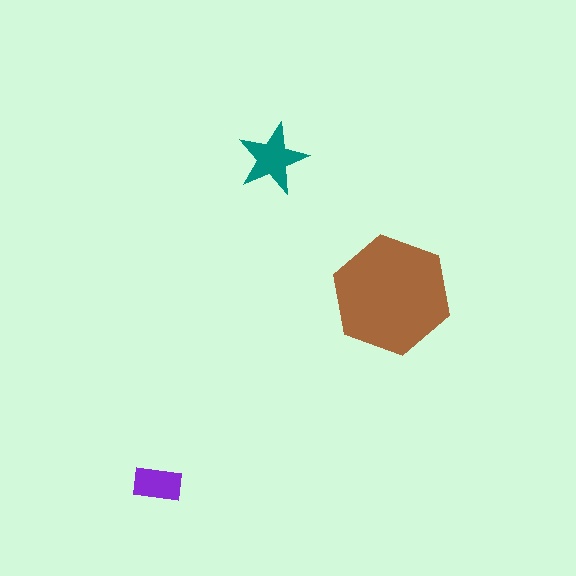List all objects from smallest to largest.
The purple rectangle, the teal star, the brown hexagon.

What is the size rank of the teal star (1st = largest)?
2nd.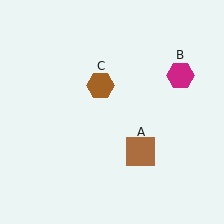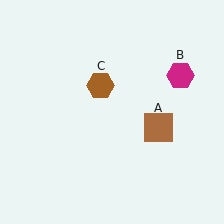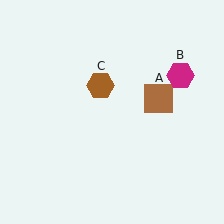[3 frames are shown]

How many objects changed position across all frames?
1 object changed position: brown square (object A).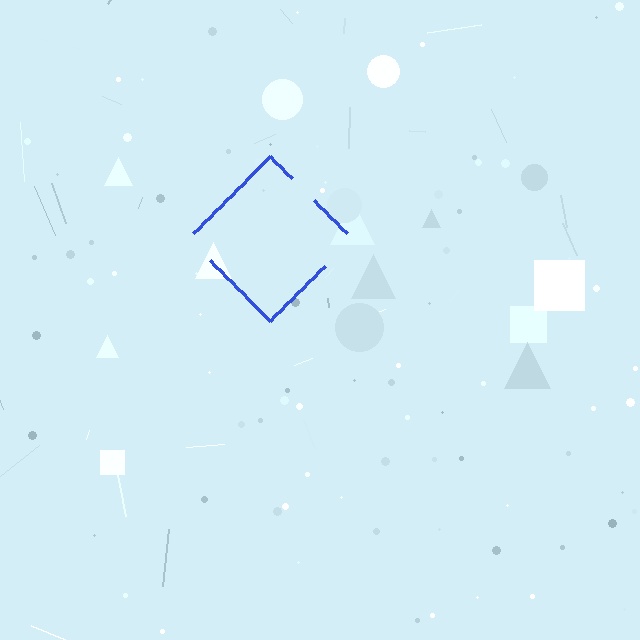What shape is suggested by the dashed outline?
The dashed outline suggests a diamond.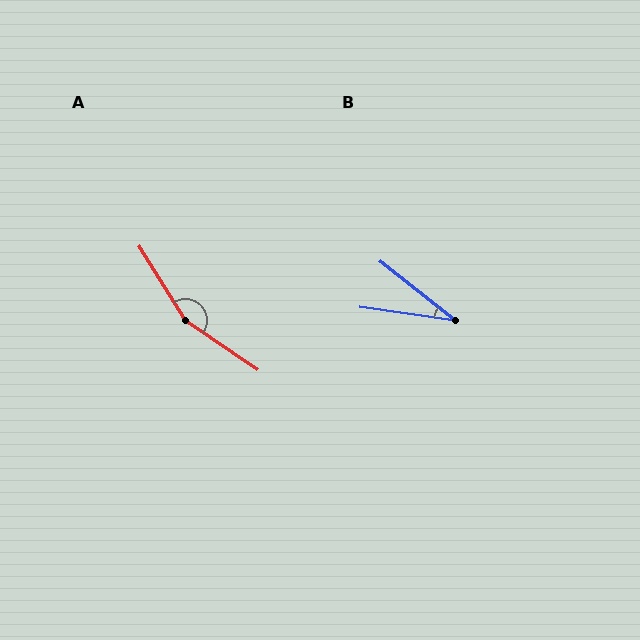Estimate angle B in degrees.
Approximately 30 degrees.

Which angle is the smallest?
B, at approximately 30 degrees.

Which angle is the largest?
A, at approximately 156 degrees.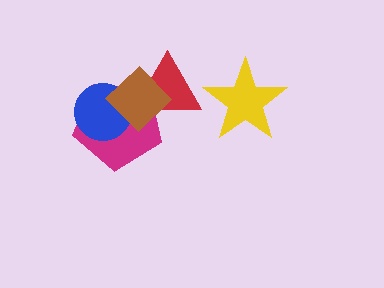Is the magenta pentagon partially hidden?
Yes, it is partially covered by another shape.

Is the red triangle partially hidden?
Yes, it is partially covered by another shape.